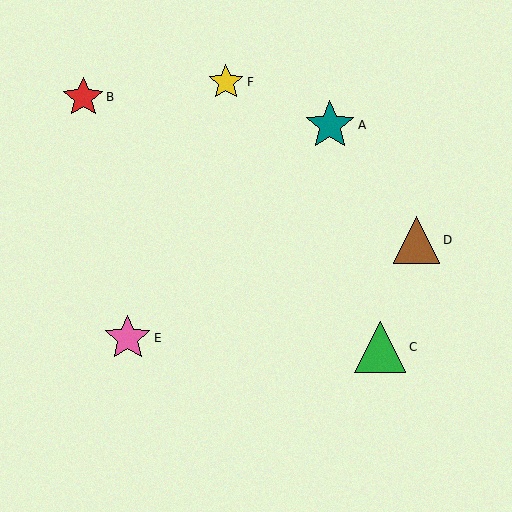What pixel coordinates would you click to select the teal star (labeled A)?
Click at (330, 125) to select the teal star A.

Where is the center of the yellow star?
The center of the yellow star is at (226, 82).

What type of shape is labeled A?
Shape A is a teal star.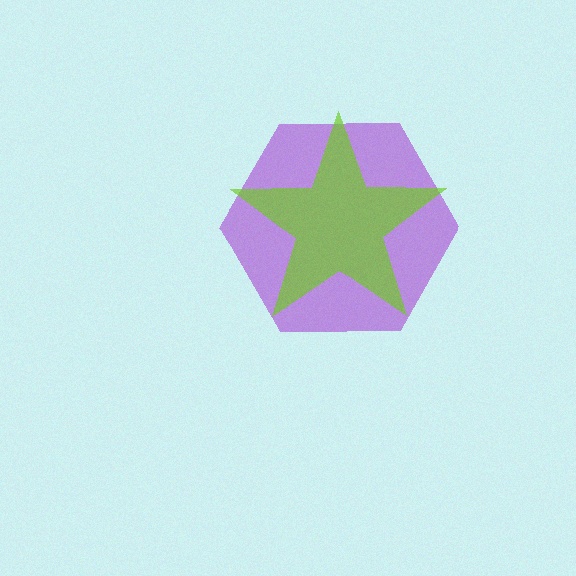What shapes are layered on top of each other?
The layered shapes are: a purple hexagon, a lime star.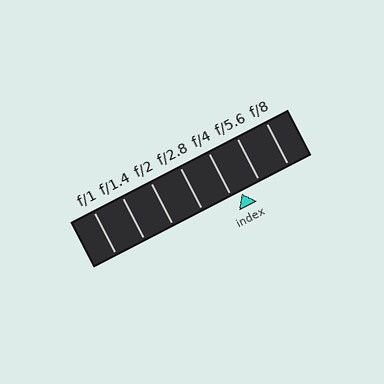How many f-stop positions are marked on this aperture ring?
There are 7 f-stop positions marked.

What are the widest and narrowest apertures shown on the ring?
The widest aperture shown is f/1 and the narrowest is f/8.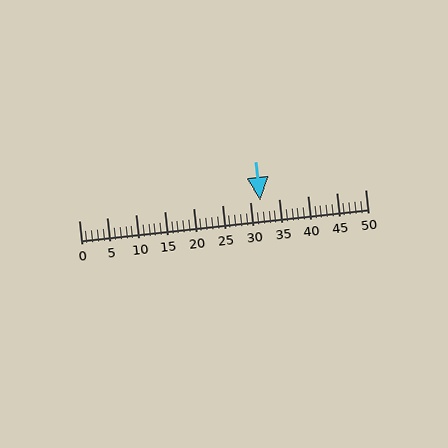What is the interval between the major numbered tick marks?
The major tick marks are spaced 5 units apart.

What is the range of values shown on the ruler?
The ruler shows values from 0 to 50.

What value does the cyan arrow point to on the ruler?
The cyan arrow points to approximately 32.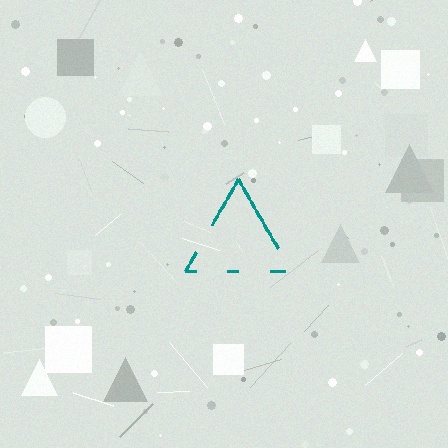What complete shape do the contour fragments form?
The contour fragments form a triangle.